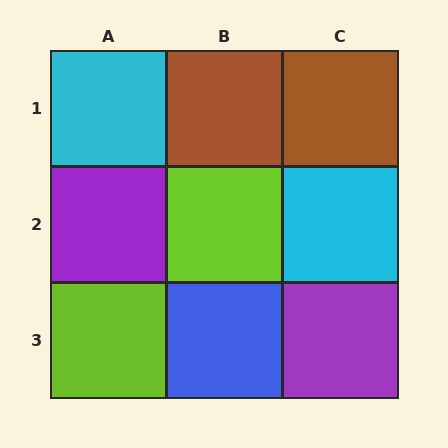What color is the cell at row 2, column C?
Cyan.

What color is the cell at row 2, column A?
Purple.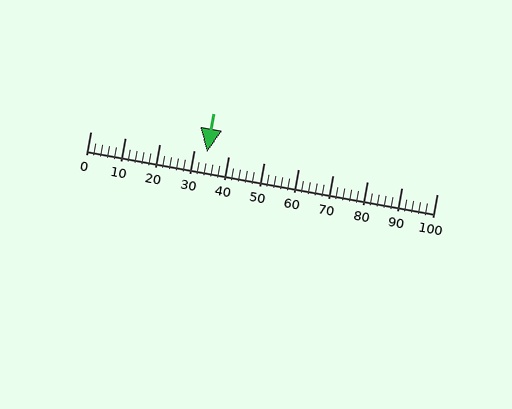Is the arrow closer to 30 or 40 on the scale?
The arrow is closer to 30.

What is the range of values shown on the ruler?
The ruler shows values from 0 to 100.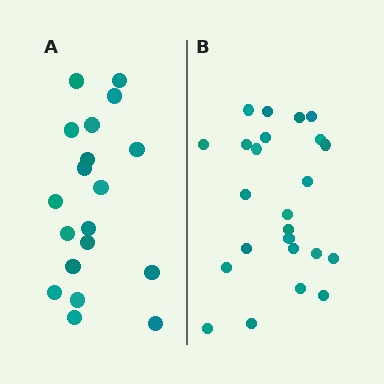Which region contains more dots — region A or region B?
Region B (the right region) has more dots.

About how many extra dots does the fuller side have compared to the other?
Region B has about 5 more dots than region A.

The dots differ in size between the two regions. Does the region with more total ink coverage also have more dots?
No. Region A has more total ink coverage because its dots are larger, but region B actually contains more individual dots. Total area can be misleading — the number of items is what matters here.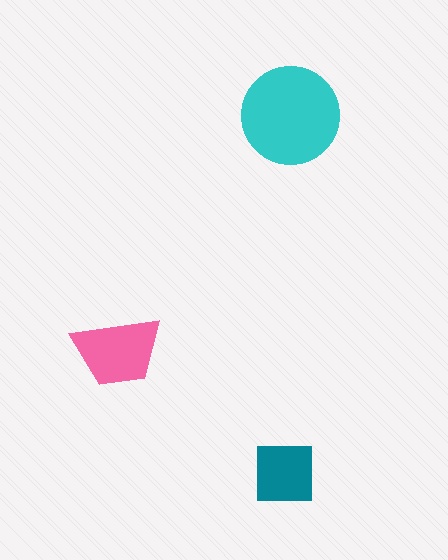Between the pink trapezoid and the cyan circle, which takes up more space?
The cyan circle.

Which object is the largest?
The cyan circle.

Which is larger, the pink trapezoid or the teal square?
The pink trapezoid.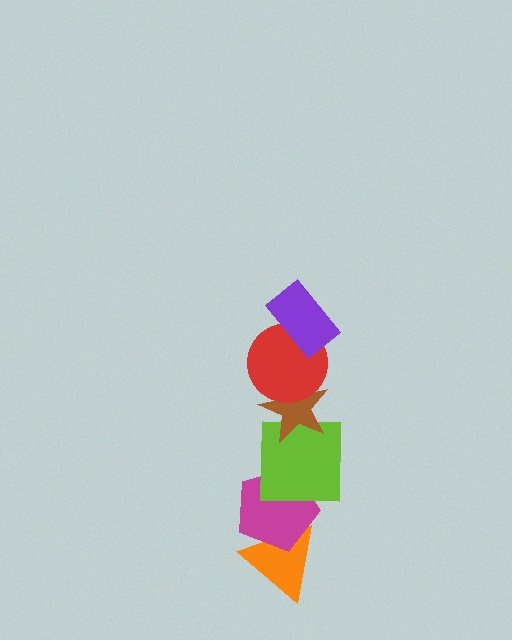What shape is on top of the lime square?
The brown star is on top of the lime square.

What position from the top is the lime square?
The lime square is 4th from the top.